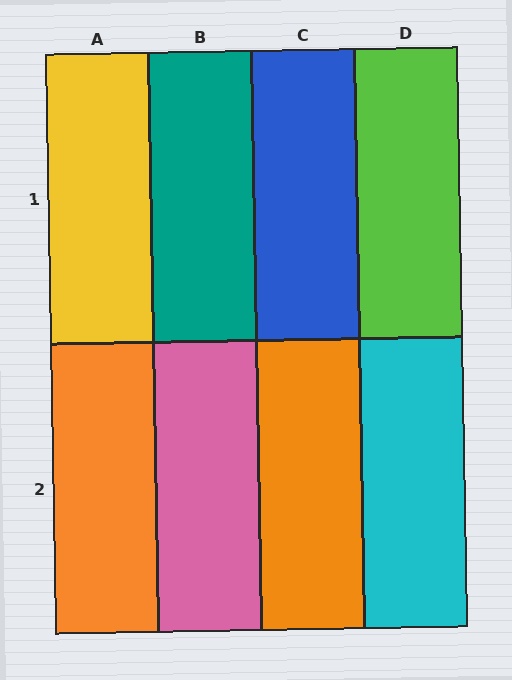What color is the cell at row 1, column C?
Blue.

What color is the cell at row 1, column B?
Teal.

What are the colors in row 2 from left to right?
Orange, pink, orange, cyan.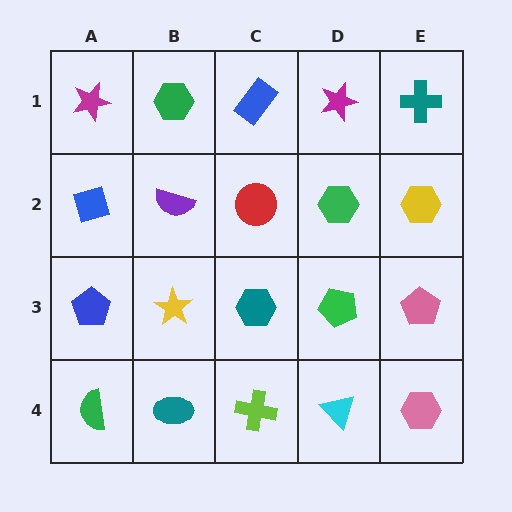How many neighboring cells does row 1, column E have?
2.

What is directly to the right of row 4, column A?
A teal ellipse.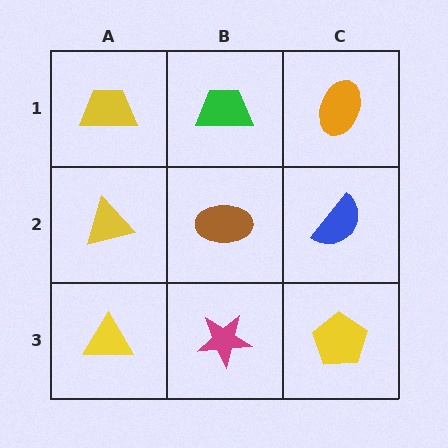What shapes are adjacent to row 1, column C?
A blue semicircle (row 2, column C), a green trapezoid (row 1, column B).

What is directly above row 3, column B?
A brown ellipse.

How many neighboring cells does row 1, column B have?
3.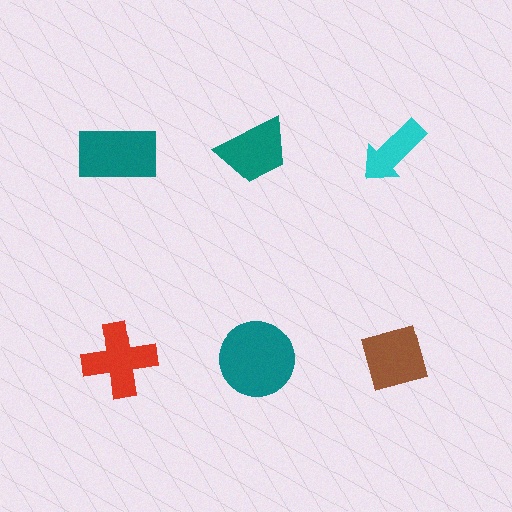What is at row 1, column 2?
A teal trapezoid.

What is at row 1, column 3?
A cyan arrow.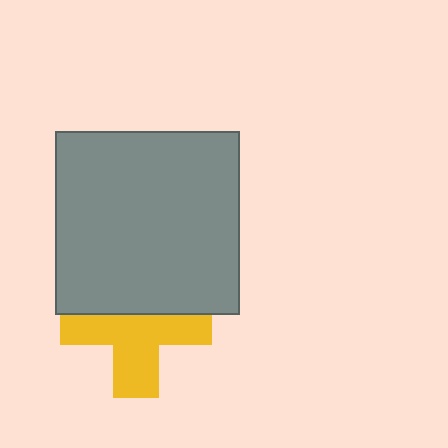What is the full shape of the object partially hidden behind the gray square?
The partially hidden object is a yellow cross.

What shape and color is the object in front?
The object in front is a gray square.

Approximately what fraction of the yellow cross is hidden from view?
Roughly 41% of the yellow cross is hidden behind the gray square.